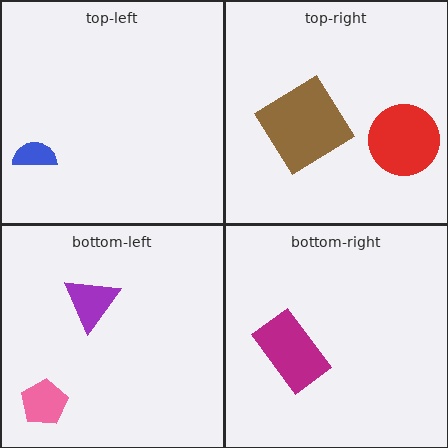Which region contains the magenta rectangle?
The bottom-right region.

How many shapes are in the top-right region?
2.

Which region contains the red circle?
The top-right region.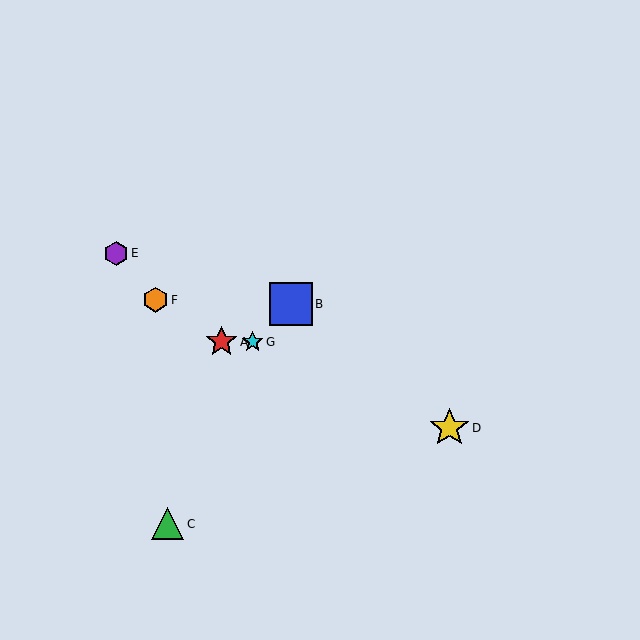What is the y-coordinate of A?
Object A is at y≈342.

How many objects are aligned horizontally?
2 objects (A, G) are aligned horizontally.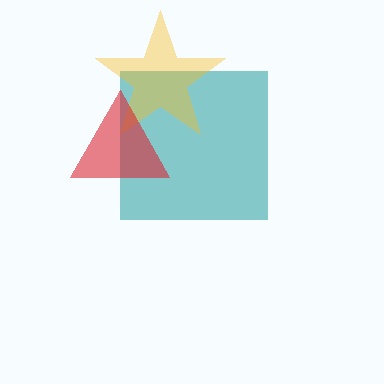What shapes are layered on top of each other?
The layered shapes are: a teal square, a yellow star, a red triangle.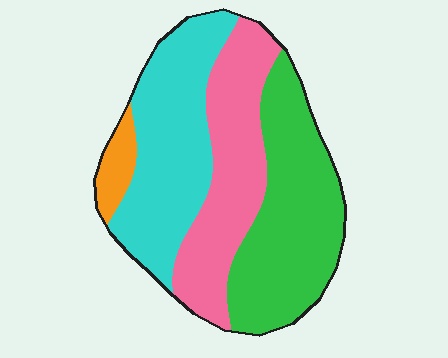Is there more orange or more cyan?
Cyan.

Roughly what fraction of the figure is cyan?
Cyan takes up between a sixth and a third of the figure.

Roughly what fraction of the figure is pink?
Pink covers about 30% of the figure.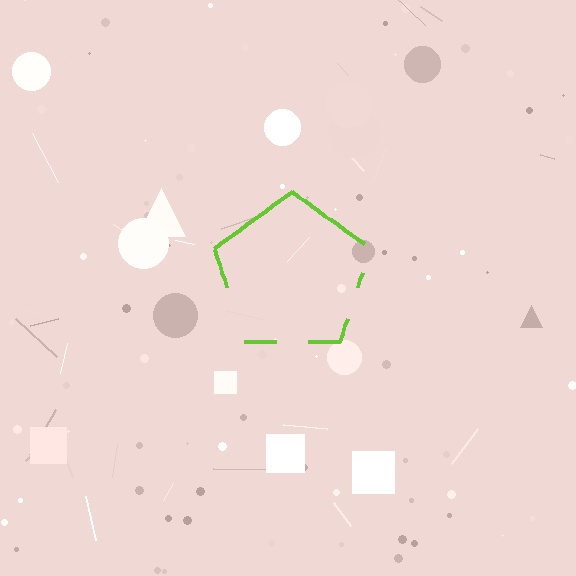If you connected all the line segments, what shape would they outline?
They would outline a pentagon.